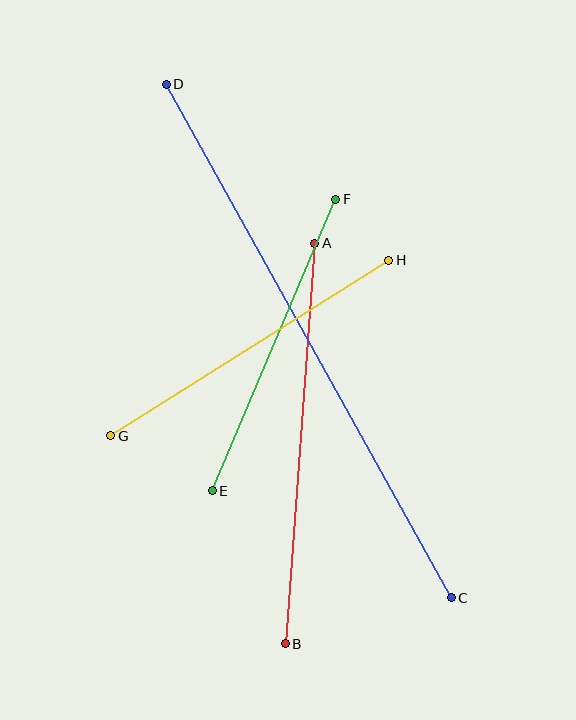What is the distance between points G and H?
The distance is approximately 329 pixels.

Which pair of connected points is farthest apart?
Points C and D are farthest apart.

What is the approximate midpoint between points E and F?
The midpoint is at approximately (274, 345) pixels.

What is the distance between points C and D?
The distance is approximately 587 pixels.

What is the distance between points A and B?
The distance is approximately 402 pixels.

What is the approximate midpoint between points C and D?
The midpoint is at approximately (309, 341) pixels.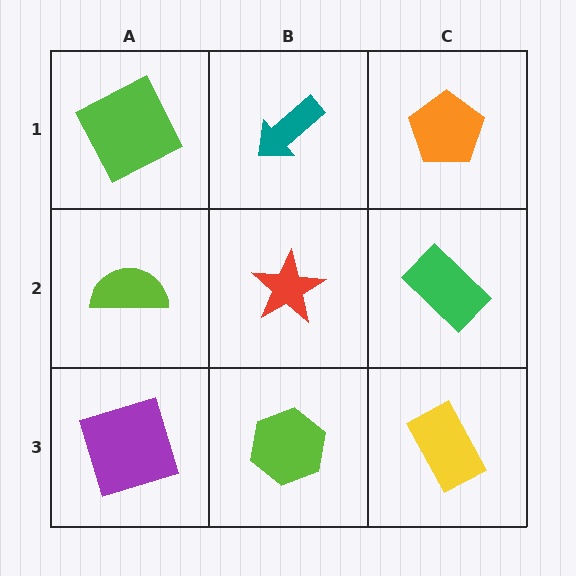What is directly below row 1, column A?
A lime semicircle.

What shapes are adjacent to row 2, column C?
An orange pentagon (row 1, column C), a yellow rectangle (row 3, column C), a red star (row 2, column B).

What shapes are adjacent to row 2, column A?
A lime square (row 1, column A), a purple square (row 3, column A), a red star (row 2, column B).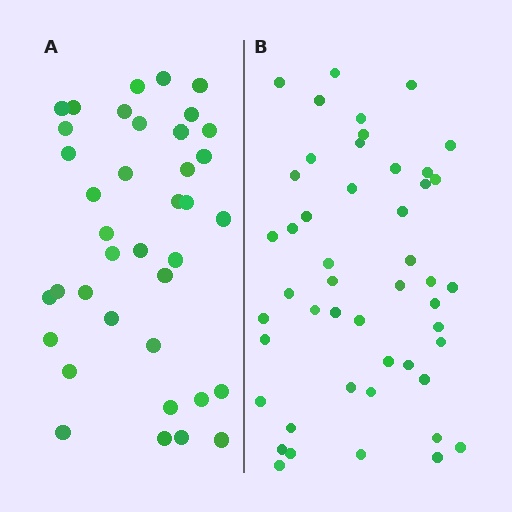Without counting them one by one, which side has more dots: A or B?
Region B (the right region) has more dots.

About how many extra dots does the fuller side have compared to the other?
Region B has roughly 10 or so more dots than region A.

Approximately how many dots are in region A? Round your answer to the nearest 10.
About 40 dots. (The exact count is 38, which rounds to 40.)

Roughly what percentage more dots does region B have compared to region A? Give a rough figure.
About 25% more.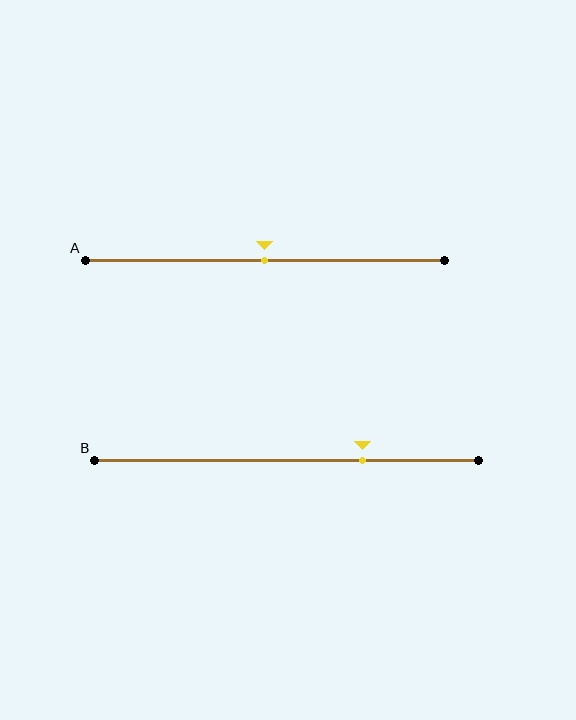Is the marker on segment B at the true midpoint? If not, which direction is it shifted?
No, the marker on segment B is shifted to the right by about 20% of the segment length.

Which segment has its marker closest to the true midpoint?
Segment A has its marker closest to the true midpoint.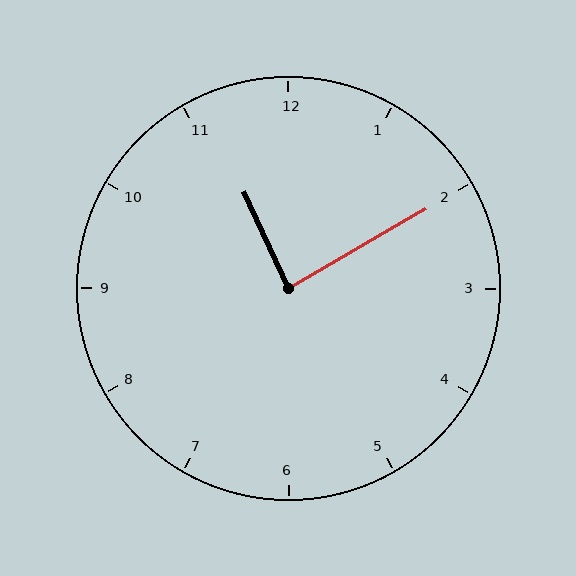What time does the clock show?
11:10.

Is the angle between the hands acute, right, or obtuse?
It is right.